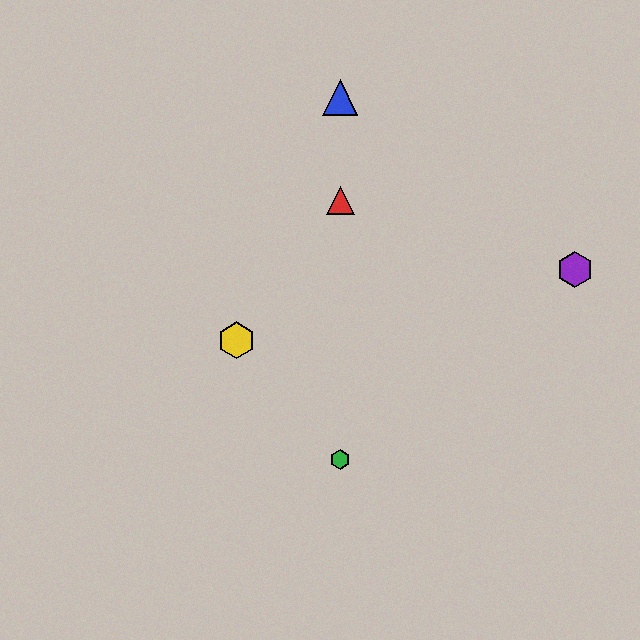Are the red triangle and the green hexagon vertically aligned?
Yes, both are at x≈340.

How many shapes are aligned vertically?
3 shapes (the red triangle, the blue triangle, the green hexagon) are aligned vertically.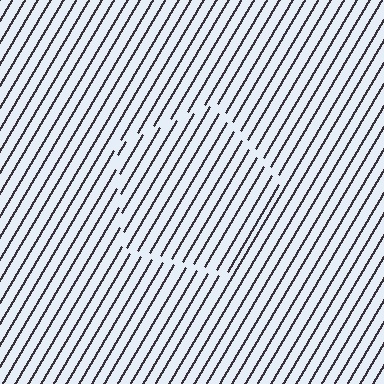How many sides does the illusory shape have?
5 sides — the line-ends trace a pentagon.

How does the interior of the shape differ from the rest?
The interior of the shape contains the same grating, shifted by half a period — the contour is defined by the phase discontinuity where line-ends from the inner and outer gratings abut.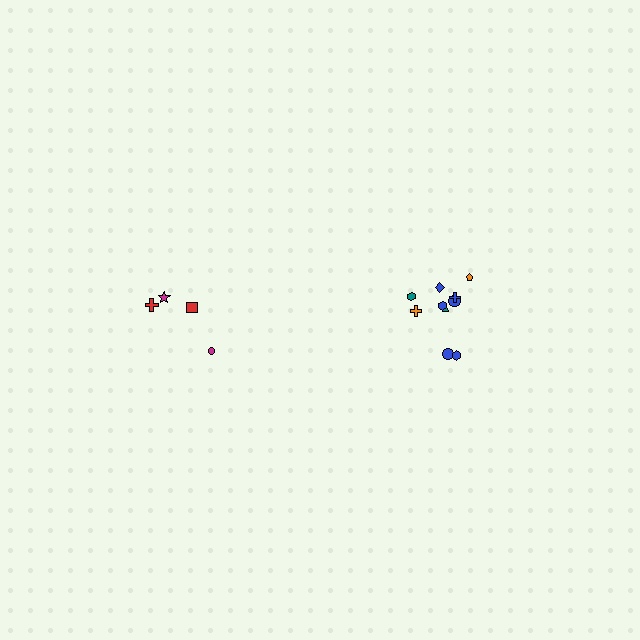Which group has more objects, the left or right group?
The right group.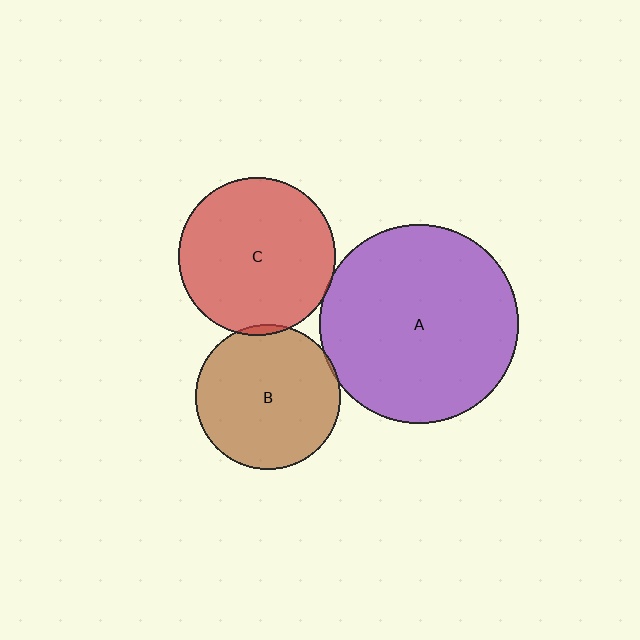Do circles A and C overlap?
Yes.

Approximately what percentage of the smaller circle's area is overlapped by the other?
Approximately 5%.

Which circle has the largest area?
Circle A (purple).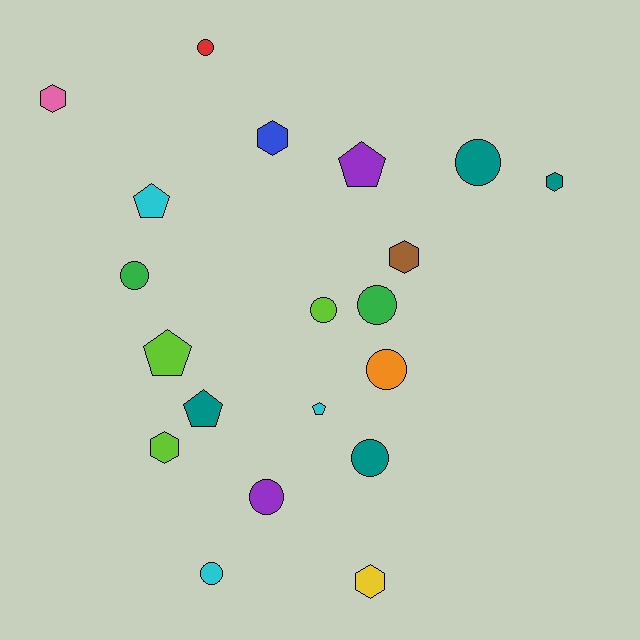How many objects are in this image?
There are 20 objects.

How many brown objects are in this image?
There is 1 brown object.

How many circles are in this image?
There are 9 circles.